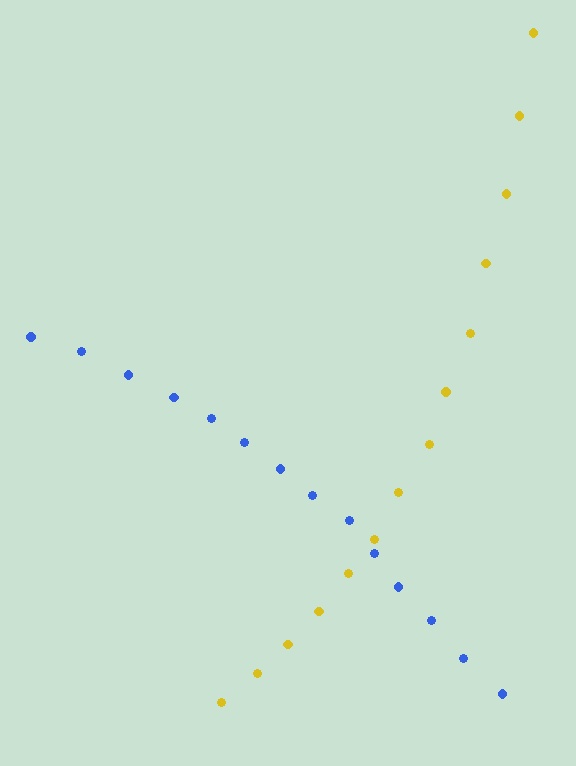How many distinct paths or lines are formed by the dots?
There are 2 distinct paths.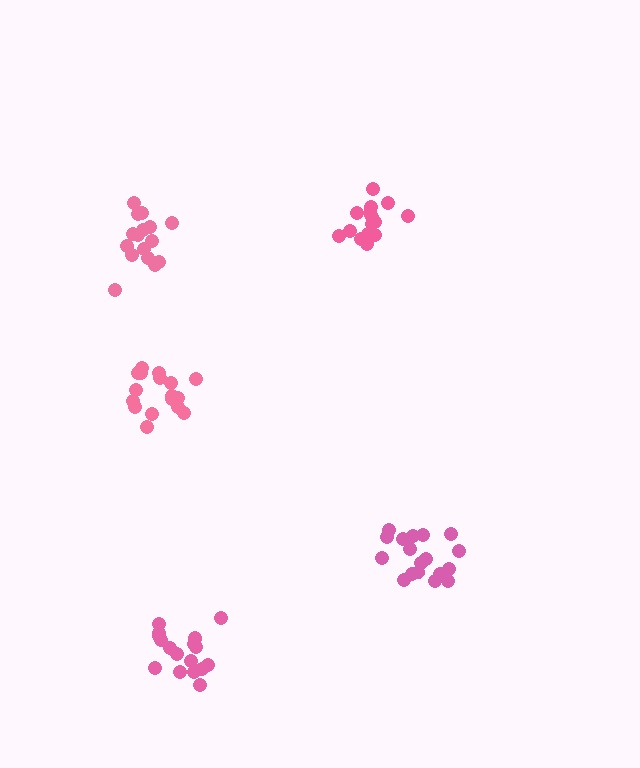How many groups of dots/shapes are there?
There are 5 groups.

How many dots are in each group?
Group 1: 16 dots, Group 2: 18 dots, Group 3: 15 dots, Group 4: 18 dots, Group 5: 17 dots (84 total).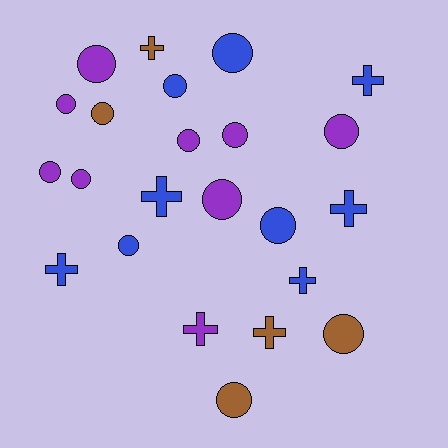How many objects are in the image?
There are 23 objects.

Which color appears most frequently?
Purple, with 9 objects.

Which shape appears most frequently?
Circle, with 15 objects.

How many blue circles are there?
There are 4 blue circles.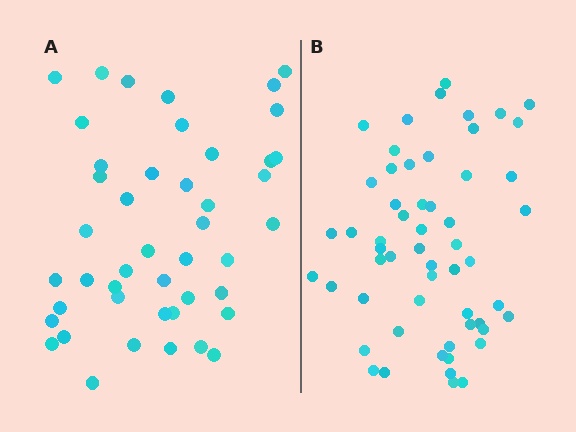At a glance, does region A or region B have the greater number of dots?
Region B (the right region) has more dots.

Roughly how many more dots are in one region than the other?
Region B has roughly 12 or so more dots than region A.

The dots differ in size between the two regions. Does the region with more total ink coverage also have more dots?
No. Region A has more total ink coverage because its dots are larger, but region B actually contains more individual dots. Total area can be misleading — the number of items is what matters here.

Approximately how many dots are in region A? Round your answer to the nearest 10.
About 40 dots. (The exact count is 45, which rounds to 40.)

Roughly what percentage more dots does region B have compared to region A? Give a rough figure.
About 25% more.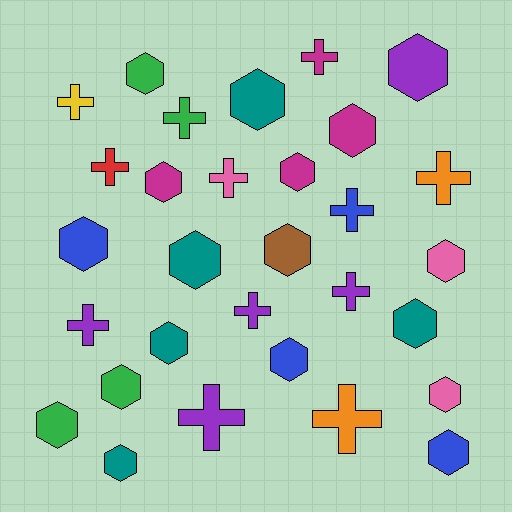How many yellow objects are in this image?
There is 1 yellow object.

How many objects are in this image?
There are 30 objects.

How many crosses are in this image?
There are 12 crosses.